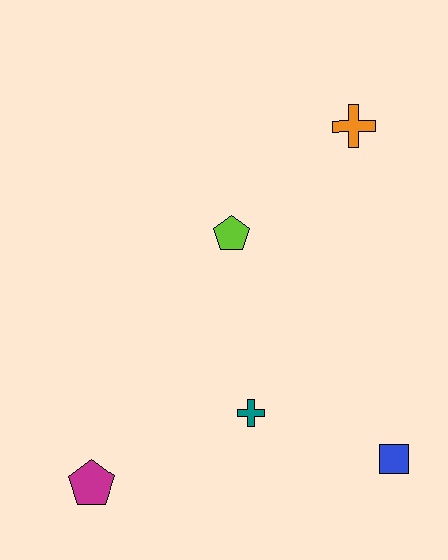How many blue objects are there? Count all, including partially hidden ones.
There is 1 blue object.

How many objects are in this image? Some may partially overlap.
There are 5 objects.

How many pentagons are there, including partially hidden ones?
There are 2 pentagons.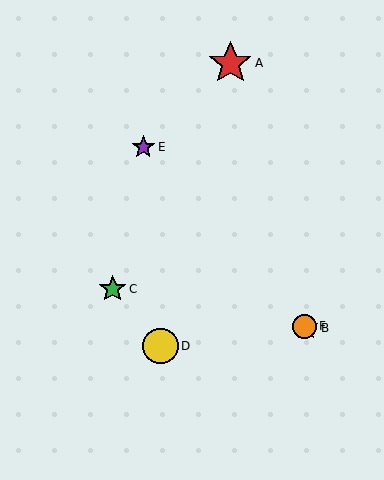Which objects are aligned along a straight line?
Objects B, E, F are aligned along a straight line.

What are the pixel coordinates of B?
Object B is at (306, 328).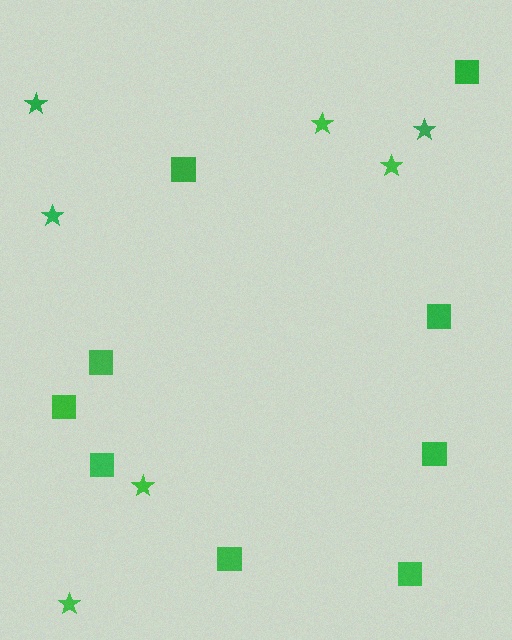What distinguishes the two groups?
There are 2 groups: one group of stars (7) and one group of squares (9).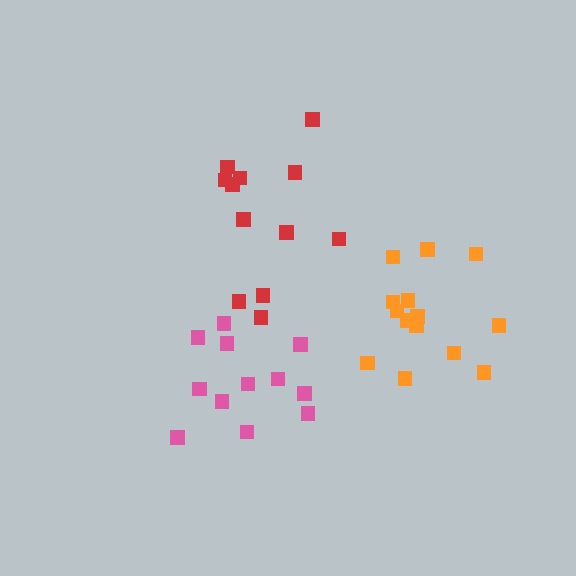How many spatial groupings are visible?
There are 3 spatial groupings.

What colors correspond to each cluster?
The clusters are colored: red, orange, pink.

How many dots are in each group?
Group 1: 12 dots, Group 2: 14 dots, Group 3: 12 dots (38 total).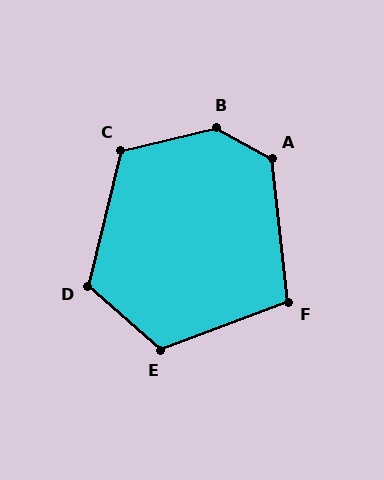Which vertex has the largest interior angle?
B, at approximately 138 degrees.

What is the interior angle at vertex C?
Approximately 117 degrees (obtuse).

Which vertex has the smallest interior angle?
F, at approximately 104 degrees.